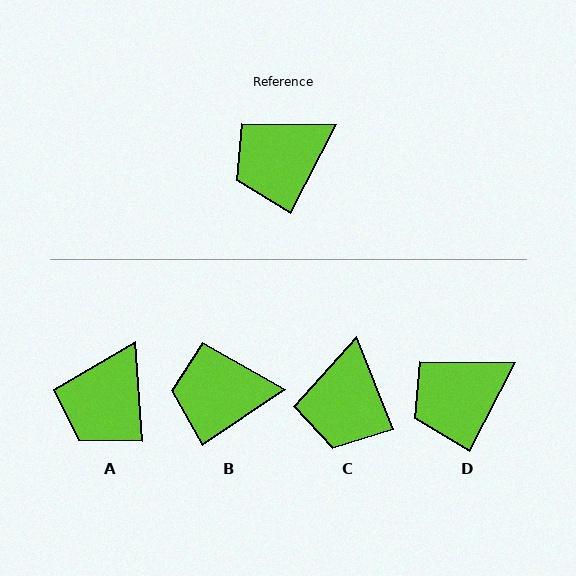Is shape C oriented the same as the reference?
No, it is off by about 49 degrees.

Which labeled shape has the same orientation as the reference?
D.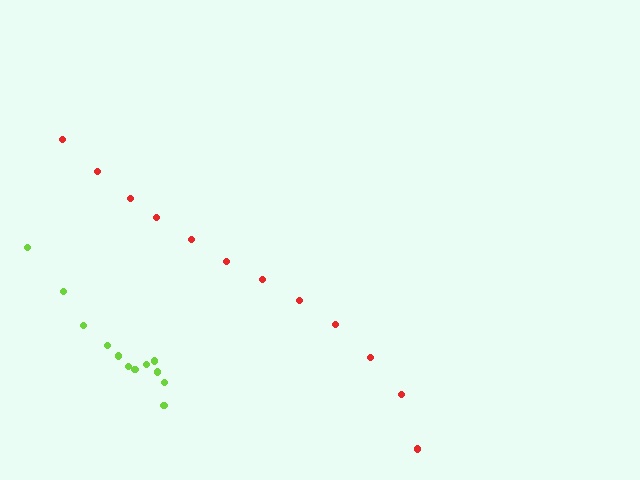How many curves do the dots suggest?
There are 2 distinct paths.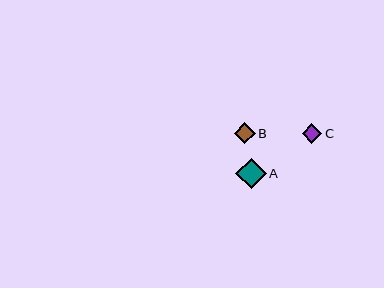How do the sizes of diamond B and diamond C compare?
Diamond B and diamond C are approximately the same size.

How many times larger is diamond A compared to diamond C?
Diamond A is approximately 1.5 times the size of diamond C.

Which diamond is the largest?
Diamond A is the largest with a size of approximately 30 pixels.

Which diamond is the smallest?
Diamond C is the smallest with a size of approximately 20 pixels.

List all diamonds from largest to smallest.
From largest to smallest: A, B, C.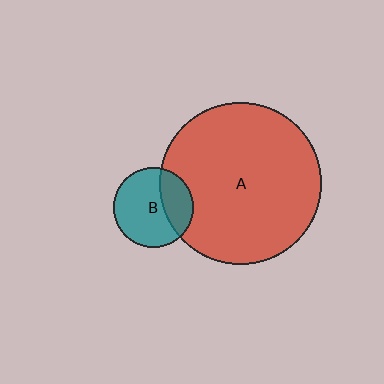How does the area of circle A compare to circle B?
Approximately 4.0 times.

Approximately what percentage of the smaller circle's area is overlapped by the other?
Approximately 30%.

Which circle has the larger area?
Circle A (red).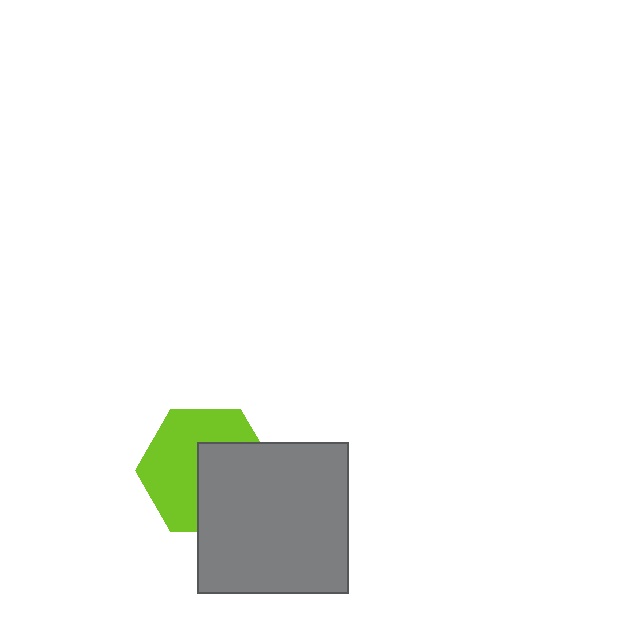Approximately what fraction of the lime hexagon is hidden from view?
Roughly 45% of the lime hexagon is hidden behind the gray square.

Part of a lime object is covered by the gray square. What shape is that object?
It is a hexagon.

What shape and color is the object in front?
The object in front is a gray square.